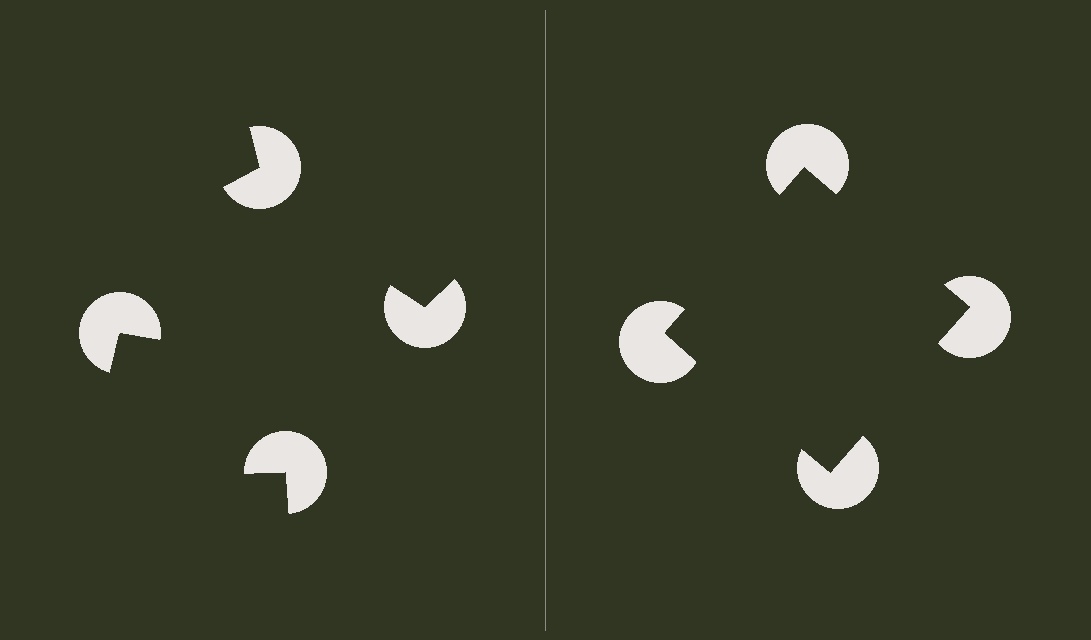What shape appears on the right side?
An illusory square.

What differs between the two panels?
The pac-man discs are positioned identically on both sides; only the wedge orientations differ. On the right they align to a square; on the left they are misaligned.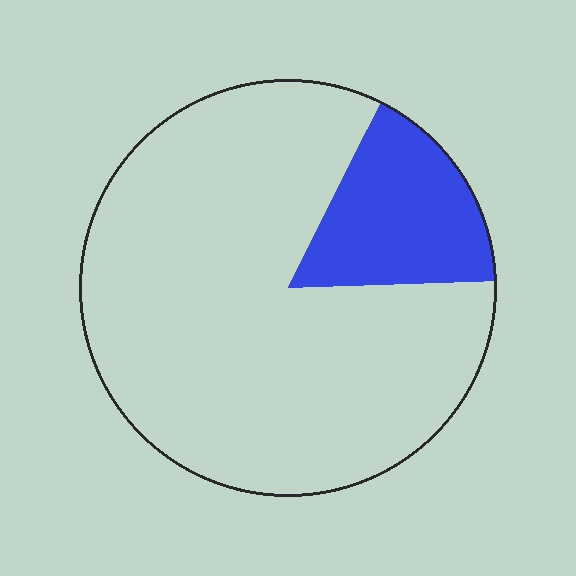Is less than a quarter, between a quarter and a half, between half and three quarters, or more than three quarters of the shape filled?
Less than a quarter.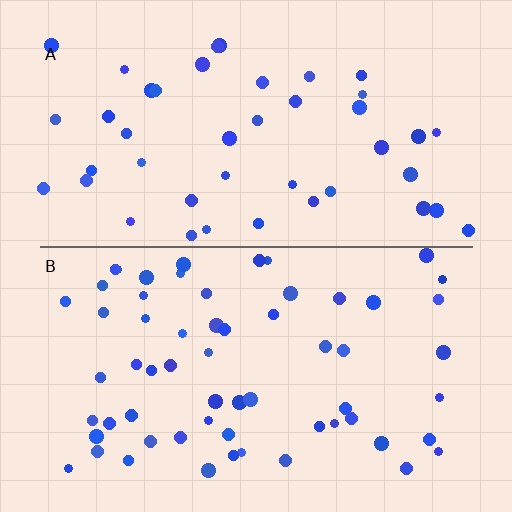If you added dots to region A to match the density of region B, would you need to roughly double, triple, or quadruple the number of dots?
Approximately double.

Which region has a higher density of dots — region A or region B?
B (the bottom).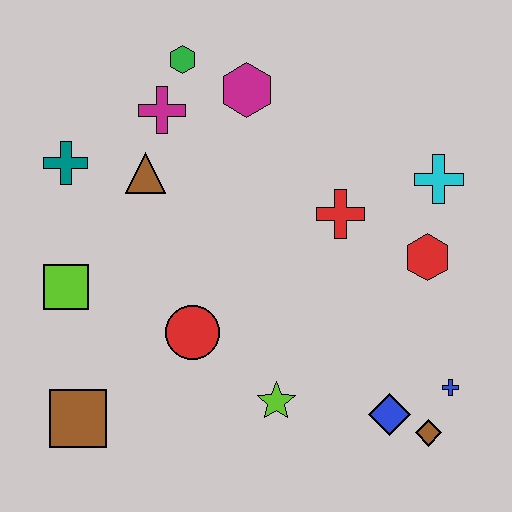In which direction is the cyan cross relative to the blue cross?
The cyan cross is above the blue cross.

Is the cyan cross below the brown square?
No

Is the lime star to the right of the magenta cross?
Yes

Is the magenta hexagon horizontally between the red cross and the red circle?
Yes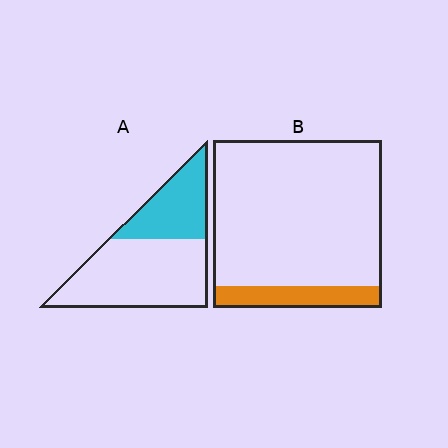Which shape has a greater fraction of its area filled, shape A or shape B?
Shape A.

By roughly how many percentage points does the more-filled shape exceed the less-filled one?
By roughly 20 percentage points (A over B).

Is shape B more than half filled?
No.